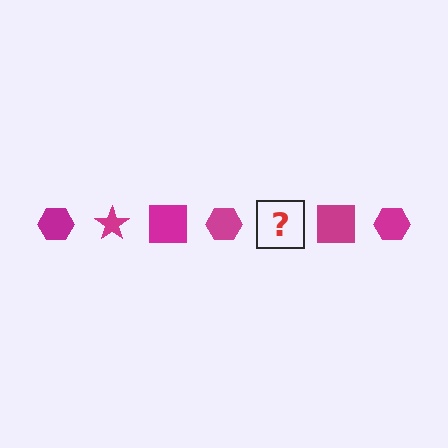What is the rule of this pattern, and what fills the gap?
The rule is that the pattern cycles through hexagon, star, square shapes in magenta. The gap should be filled with a magenta star.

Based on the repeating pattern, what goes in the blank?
The blank should be a magenta star.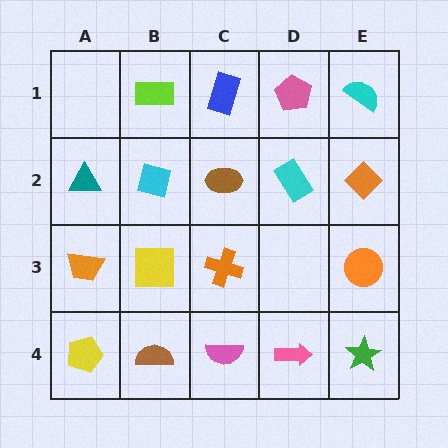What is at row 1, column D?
A pink pentagon.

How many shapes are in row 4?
5 shapes.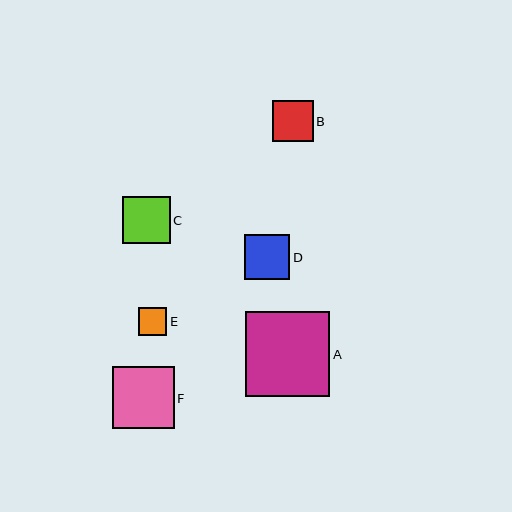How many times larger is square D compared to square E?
Square D is approximately 1.6 times the size of square E.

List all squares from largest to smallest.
From largest to smallest: A, F, C, D, B, E.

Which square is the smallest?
Square E is the smallest with a size of approximately 28 pixels.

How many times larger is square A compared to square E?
Square A is approximately 3.0 times the size of square E.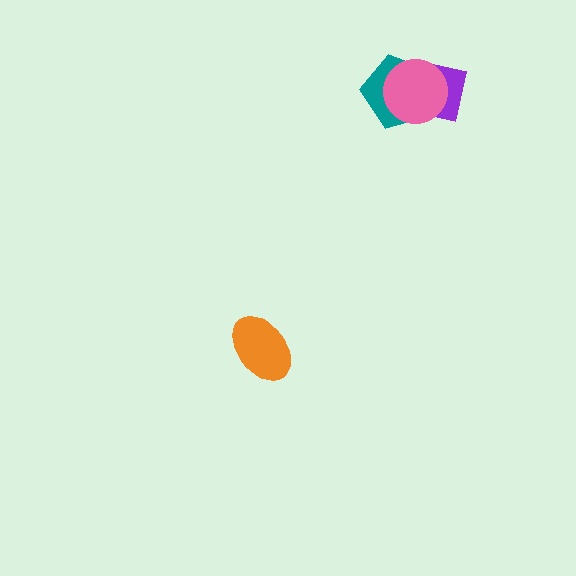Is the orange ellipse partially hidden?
No, no other shape covers it.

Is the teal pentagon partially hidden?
Yes, it is partially covered by another shape.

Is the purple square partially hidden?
Yes, it is partially covered by another shape.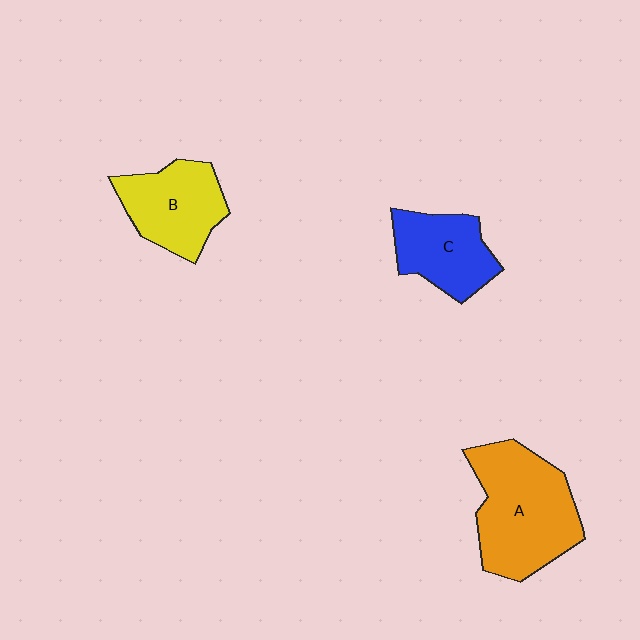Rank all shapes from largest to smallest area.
From largest to smallest: A (orange), B (yellow), C (blue).